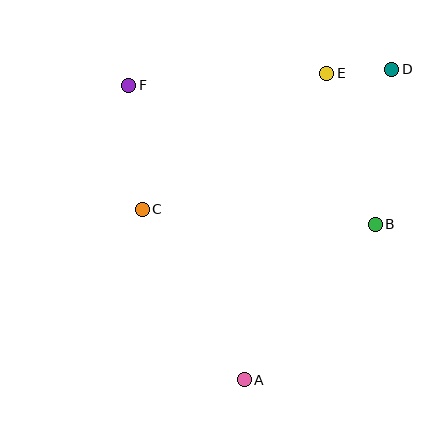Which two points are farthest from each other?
Points A and D are farthest from each other.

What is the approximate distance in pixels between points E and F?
The distance between E and F is approximately 199 pixels.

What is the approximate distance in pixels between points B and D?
The distance between B and D is approximately 156 pixels.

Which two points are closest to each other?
Points D and E are closest to each other.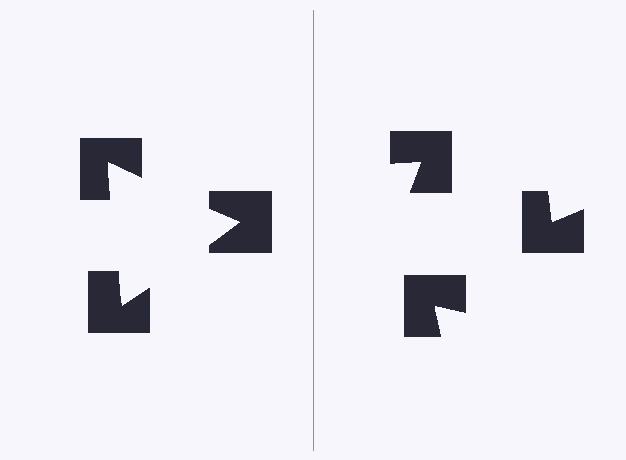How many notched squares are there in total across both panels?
6 — 3 on each side.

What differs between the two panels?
The notched squares are positioned identically on both sides; only the wedge orientations differ. On the left they align to a triangle; on the right they are misaligned.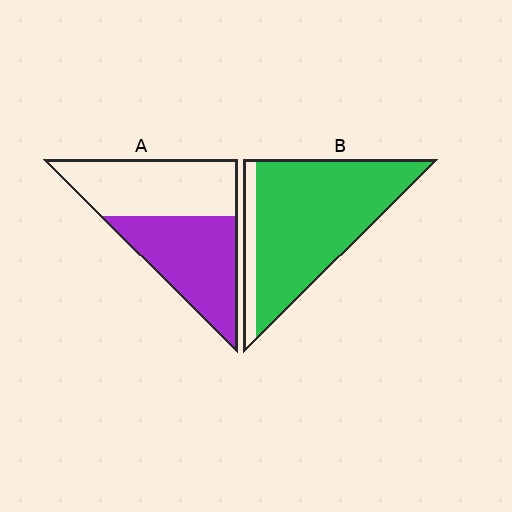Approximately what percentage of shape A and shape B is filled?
A is approximately 50% and B is approximately 85%.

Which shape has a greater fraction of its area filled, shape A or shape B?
Shape B.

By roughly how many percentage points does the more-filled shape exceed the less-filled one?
By roughly 35 percentage points (B over A).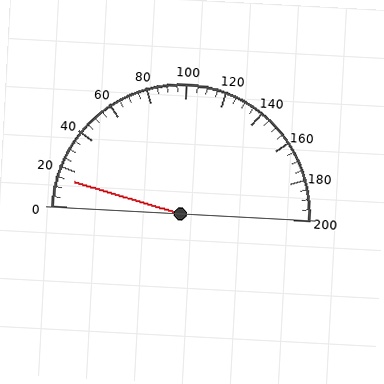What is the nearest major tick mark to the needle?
The nearest major tick mark is 20.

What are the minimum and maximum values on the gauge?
The gauge ranges from 0 to 200.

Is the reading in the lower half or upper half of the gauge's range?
The reading is in the lower half of the range (0 to 200).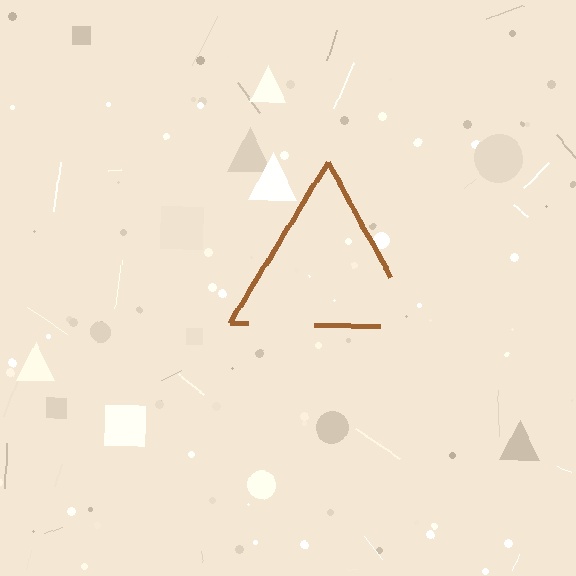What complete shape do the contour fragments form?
The contour fragments form a triangle.